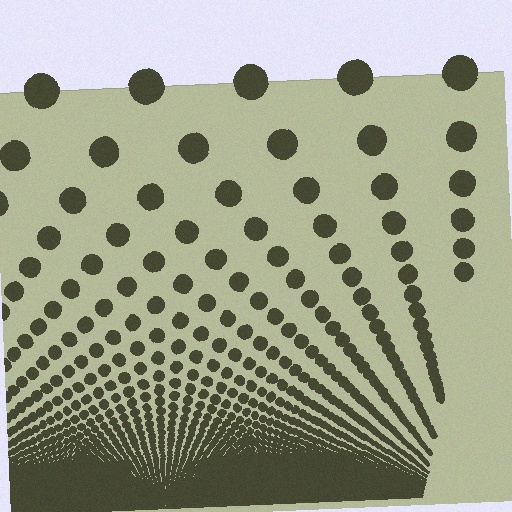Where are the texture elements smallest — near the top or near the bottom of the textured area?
Near the bottom.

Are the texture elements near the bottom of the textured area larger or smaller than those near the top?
Smaller. The gradient is inverted — elements near the bottom are smaller and denser.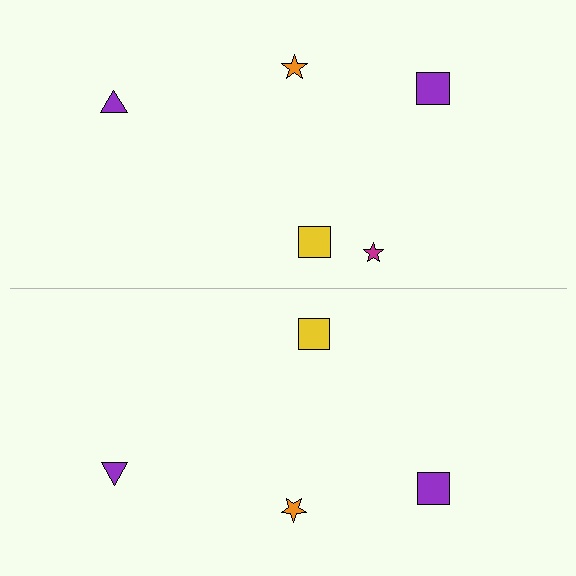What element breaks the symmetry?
A magenta star is missing from the bottom side.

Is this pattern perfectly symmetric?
No, the pattern is not perfectly symmetric. A magenta star is missing from the bottom side.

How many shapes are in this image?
There are 9 shapes in this image.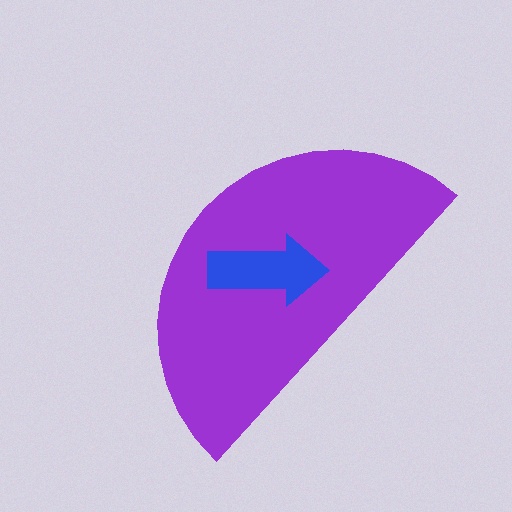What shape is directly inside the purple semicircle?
The blue arrow.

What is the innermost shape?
The blue arrow.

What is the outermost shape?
The purple semicircle.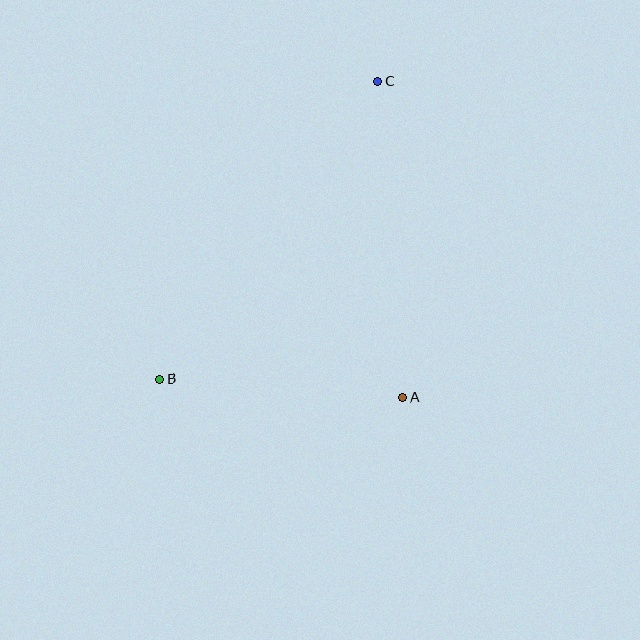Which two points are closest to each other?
Points A and B are closest to each other.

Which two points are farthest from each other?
Points B and C are farthest from each other.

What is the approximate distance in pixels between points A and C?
The distance between A and C is approximately 317 pixels.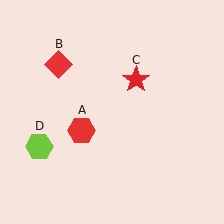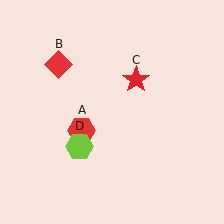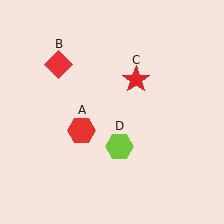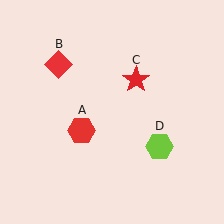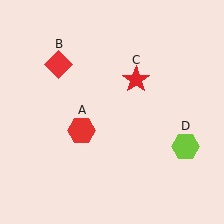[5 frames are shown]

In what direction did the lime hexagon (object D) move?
The lime hexagon (object D) moved right.